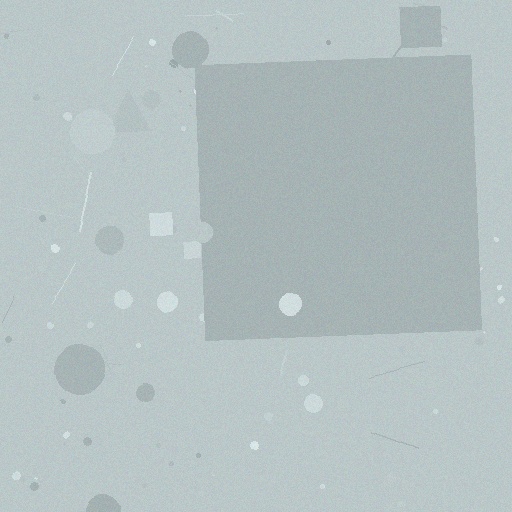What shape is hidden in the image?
A square is hidden in the image.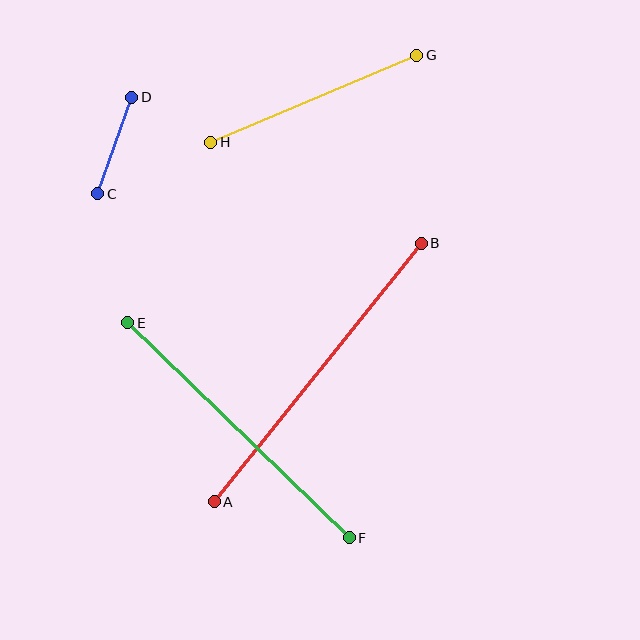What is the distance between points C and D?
The distance is approximately 102 pixels.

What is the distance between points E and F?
The distance is approximately 308 pixels.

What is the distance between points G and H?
The distance is approximately 224 pixels.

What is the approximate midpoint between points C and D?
The midpoint is at approximately (115, 145) pixels.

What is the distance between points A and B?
The distance is approximately 331 pixels.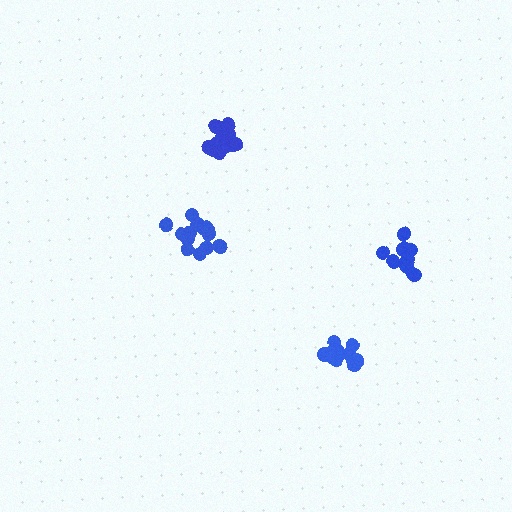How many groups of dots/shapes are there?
There are 4 groups.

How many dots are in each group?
Group 1: 11 dots, Group 2: 10 dots, Group 3: 15 dots, Group 4: 15 dots (51 total).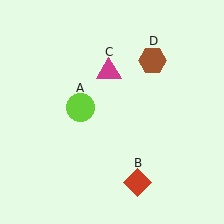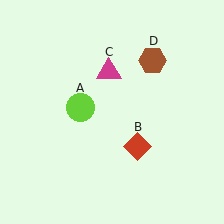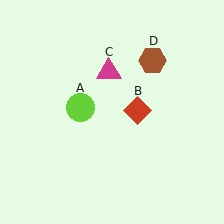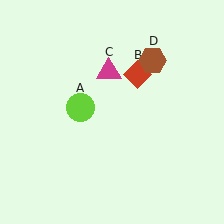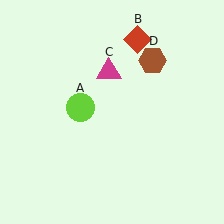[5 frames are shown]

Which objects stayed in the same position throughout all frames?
Lime circle (object A) and magenta triangle (object C) and brown hexagon (object D) remained stationary.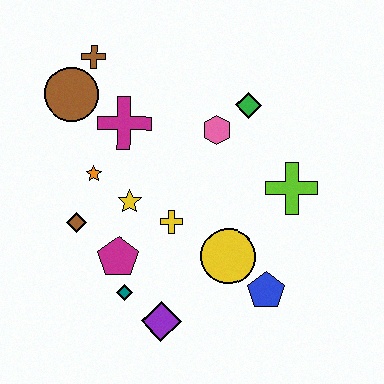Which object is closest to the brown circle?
The brown cross is closest to the brown circle.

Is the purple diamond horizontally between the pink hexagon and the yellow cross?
No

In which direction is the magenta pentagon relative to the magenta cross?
The magenta pentagon is below the magenta cross.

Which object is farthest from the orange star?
The blue pentagon is farthest from the orange star.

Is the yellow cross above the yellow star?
No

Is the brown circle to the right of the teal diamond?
No